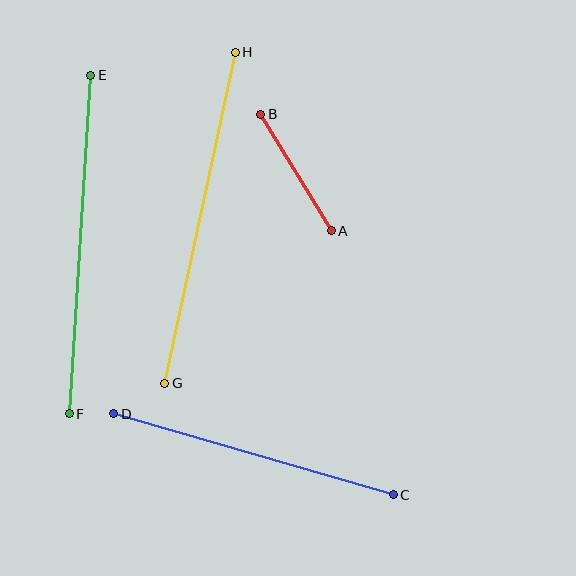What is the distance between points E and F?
The distance is approximately 339 pixels.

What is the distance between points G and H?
The distance is approximately 338 pixels.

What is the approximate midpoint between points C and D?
The midpoint is at approximately (253, 454) pixels.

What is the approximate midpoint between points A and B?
The midpoint is at approximately (296, 173) pixels.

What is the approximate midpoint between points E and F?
The midpoint is at approximately (80, 244) pixels.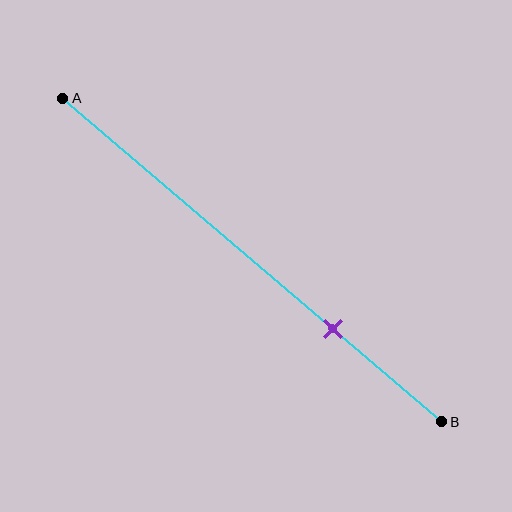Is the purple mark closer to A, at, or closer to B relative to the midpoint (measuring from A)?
The purple mark is closer to point B than the midpoint of segment AB.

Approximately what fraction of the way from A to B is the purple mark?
The purple mark is approximately 70% of the way from A to B.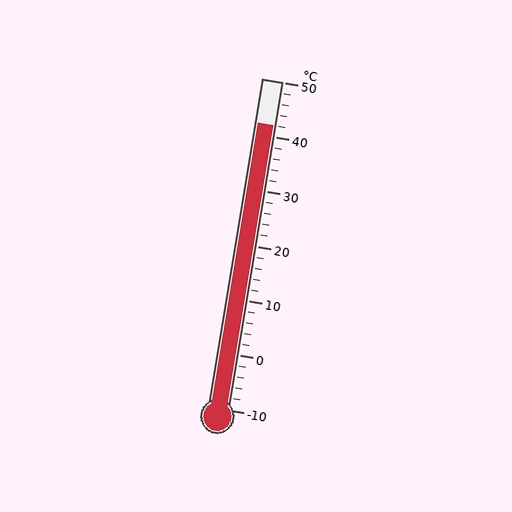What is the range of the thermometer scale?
The thermometer scale ranges from -10°C to 50°C.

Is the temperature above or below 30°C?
The temperature is above 30°C.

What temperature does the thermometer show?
The thermometer shows approximately 42°C.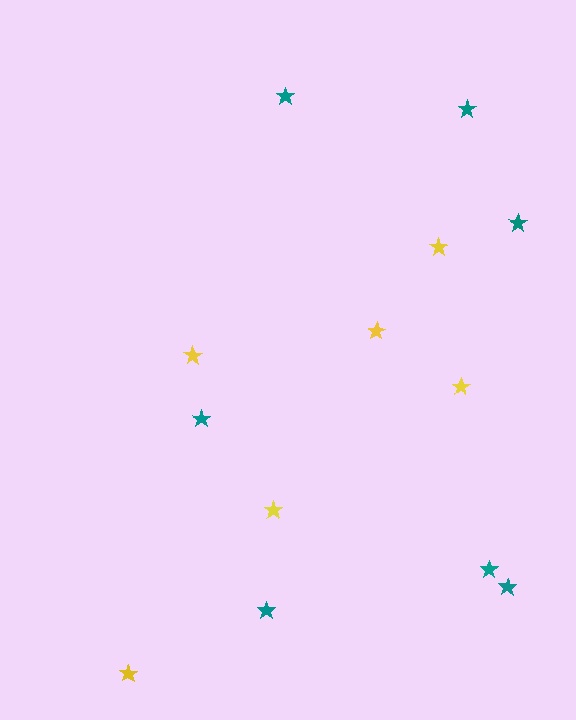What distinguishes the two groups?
There are 2 groups: one group of yellow stars (6) and one group of teal stars (7).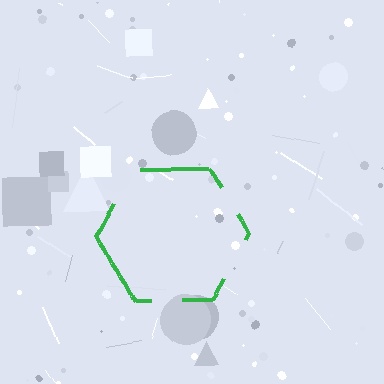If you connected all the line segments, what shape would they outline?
They would outline a hexagon.